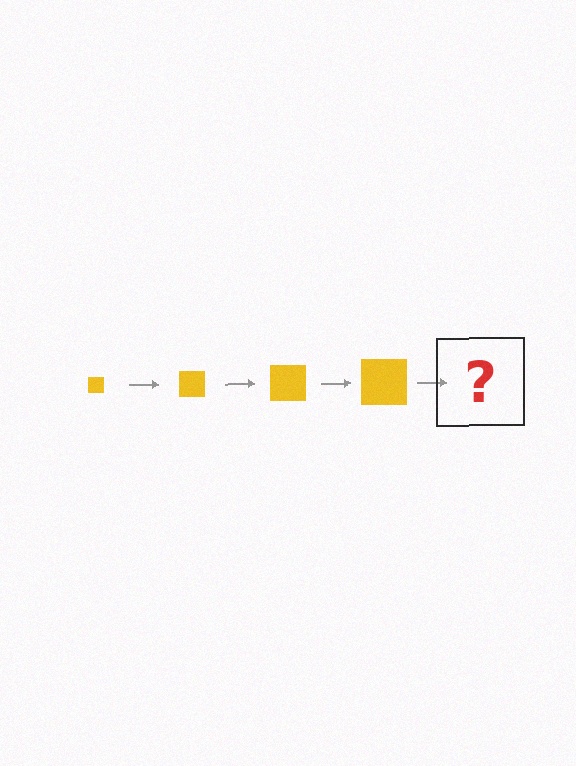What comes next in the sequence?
The next element should be a yellow square, larger than the previous one.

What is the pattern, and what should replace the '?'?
The pattern is that the square gets progressively larger each step. The '?' should be a yellow square, larger than the previous one.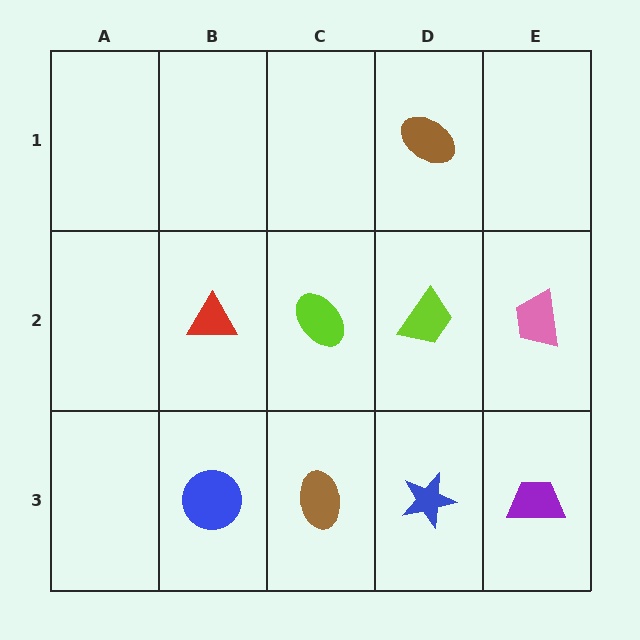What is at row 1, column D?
A brown ellipse.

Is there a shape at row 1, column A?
No, that cell is empty.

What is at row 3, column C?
A brown ellipse.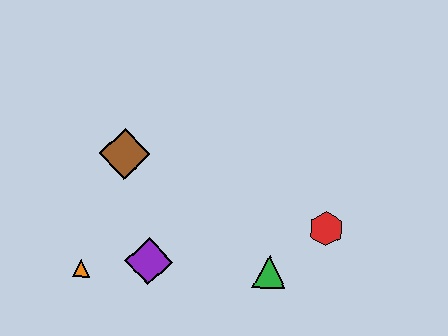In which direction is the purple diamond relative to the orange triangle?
The purple diamond is to the right of the orange triangle.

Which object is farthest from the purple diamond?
The red hexagon is farthest from the purple diamond.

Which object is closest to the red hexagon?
The green triangle is closest to the red hexagon.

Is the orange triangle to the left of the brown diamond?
Yes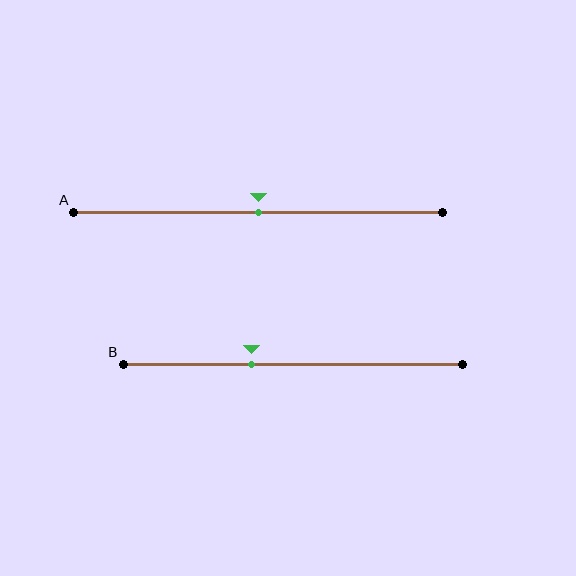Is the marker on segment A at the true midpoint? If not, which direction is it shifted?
Yes, the marker on segment A is at the true midpoint.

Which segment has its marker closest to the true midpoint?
Segment A has its marker closest to the true midpoint.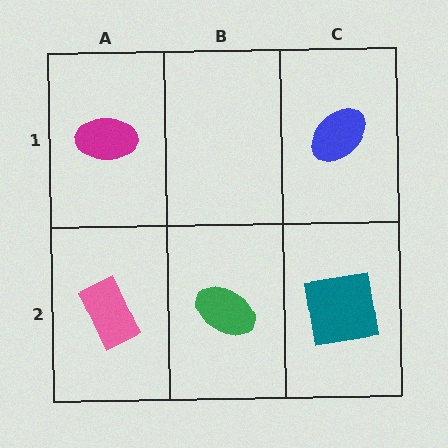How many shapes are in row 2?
3 shapes.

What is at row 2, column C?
A teal square.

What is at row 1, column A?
A magenta ellipse.